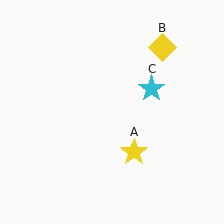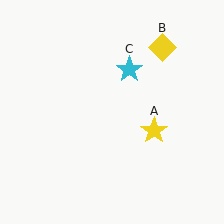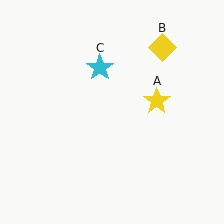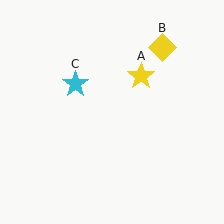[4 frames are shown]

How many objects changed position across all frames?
2 objects changed position: yellow star (object A), cyan star (object C).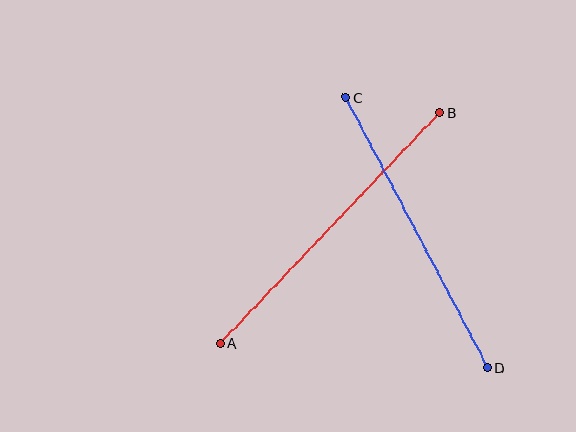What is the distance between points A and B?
The distance is approximately 319 pixels.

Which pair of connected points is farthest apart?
Points A and B are farthest apart.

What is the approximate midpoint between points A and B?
The midpoint is at approximately (330, 228) pixels.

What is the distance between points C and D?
The distance is approximately 305 pixels.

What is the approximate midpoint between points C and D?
The midpoint is at approximately (416, 233) pixels.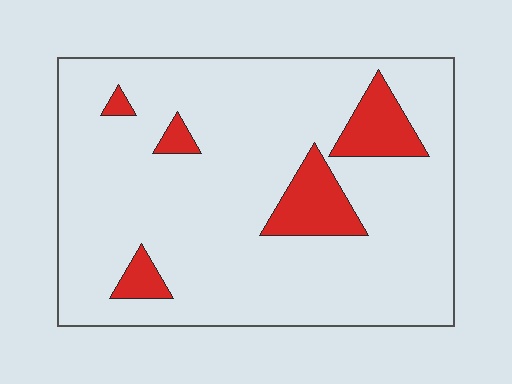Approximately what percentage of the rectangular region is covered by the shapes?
Approximately 10%.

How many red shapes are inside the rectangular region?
5.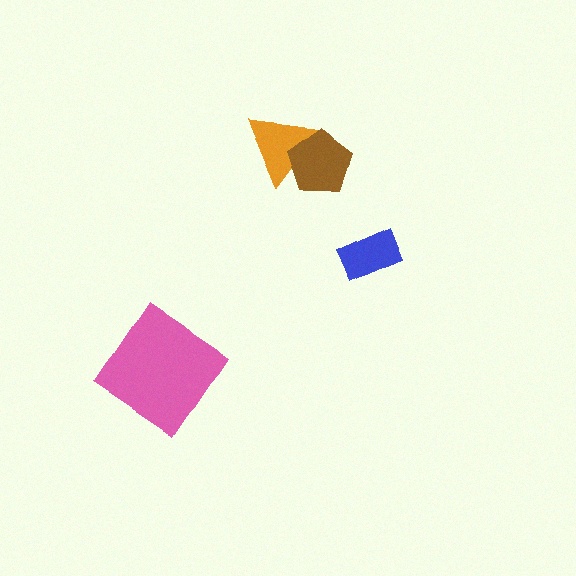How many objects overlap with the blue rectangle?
0 objects overlap with the blue rectangle.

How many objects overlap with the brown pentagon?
1 object overlaps with the brown pentagon.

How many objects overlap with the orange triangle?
1 object overlaps with the orange triangle.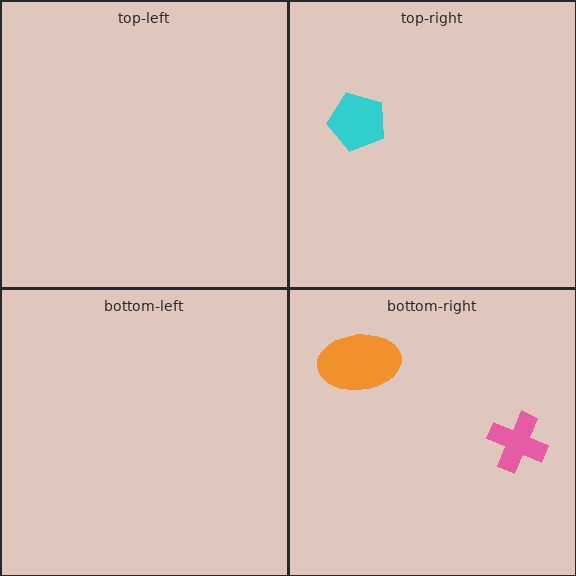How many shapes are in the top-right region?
1.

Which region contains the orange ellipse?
The bottom-right region.